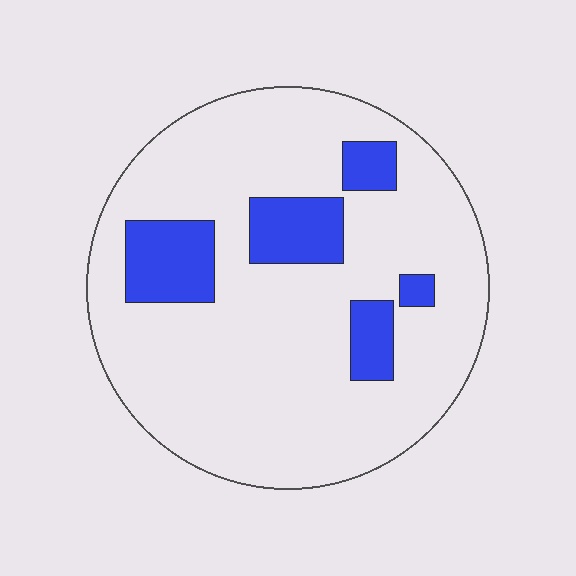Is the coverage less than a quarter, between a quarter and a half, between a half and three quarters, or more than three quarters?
Less than a quarter.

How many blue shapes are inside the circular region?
5.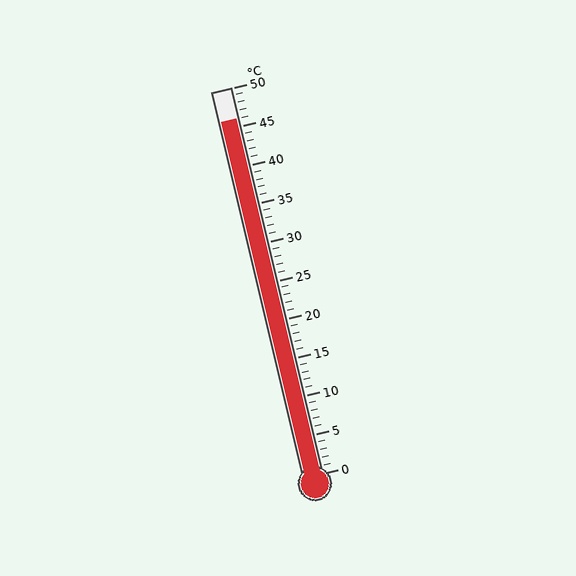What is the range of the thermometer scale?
The thermometer scale ranges from 0°C to 50°C.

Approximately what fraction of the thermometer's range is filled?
The thermometer is filled to approximately 90% of its range.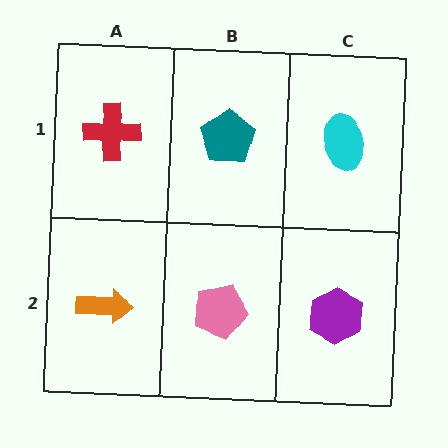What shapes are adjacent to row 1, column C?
A purple hexagon (row 2, column C), a teal pentagon (row 1, column B).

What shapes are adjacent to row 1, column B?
A pink pentagon (row 2, column B), a red cross (row 1, column A), a cyan ellipse (row 1, column C).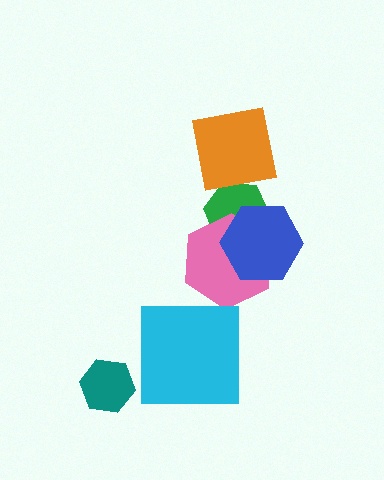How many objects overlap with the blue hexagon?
2 objects overlap with the blue hexagon.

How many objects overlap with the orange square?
0 objects overlap with the orange square.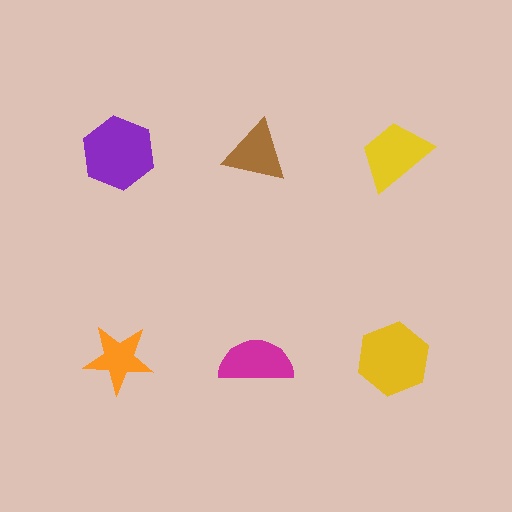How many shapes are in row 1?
3 shapes.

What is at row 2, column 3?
A yellow hexagon.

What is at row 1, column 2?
A brown triangle.